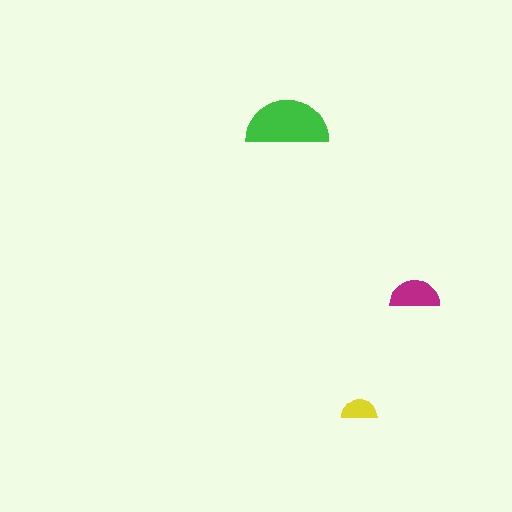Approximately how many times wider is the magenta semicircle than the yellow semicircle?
About 1.5 times wider.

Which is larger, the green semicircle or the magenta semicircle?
The green one.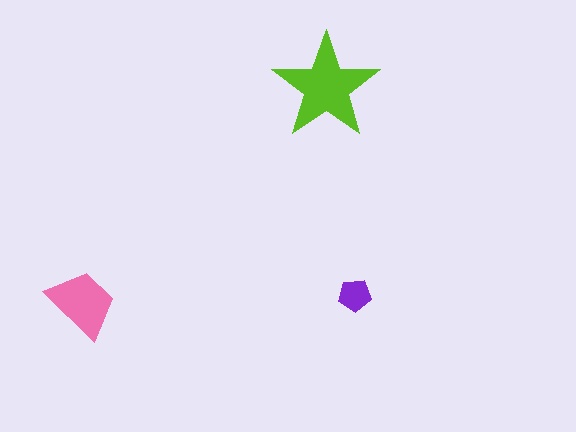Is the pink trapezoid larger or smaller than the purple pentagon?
Larger.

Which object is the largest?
The lime star.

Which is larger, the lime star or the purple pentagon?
The lime star.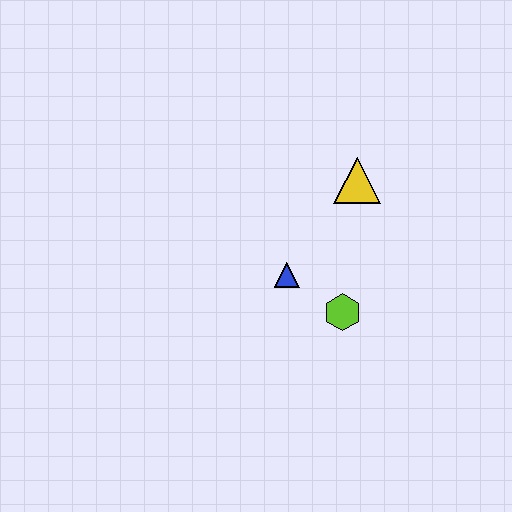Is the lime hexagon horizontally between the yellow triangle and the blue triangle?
Yes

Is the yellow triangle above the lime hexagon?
Yes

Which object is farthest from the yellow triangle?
The lime hexagon is farthest from the yellow triangle.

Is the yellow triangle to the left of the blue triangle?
No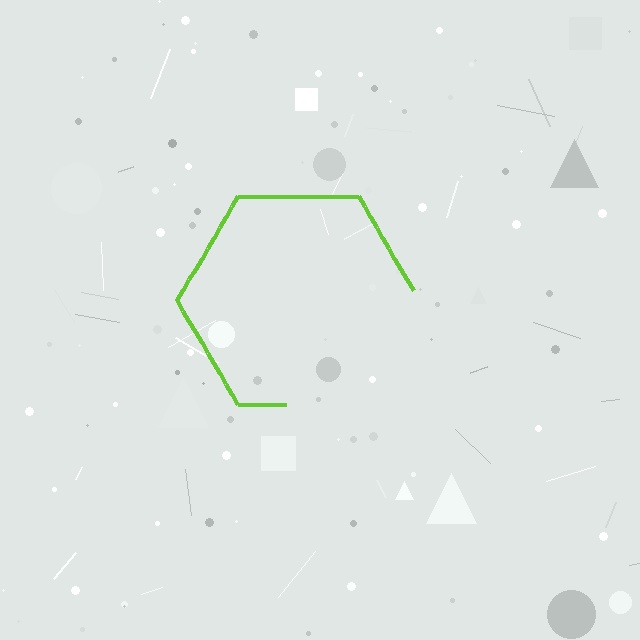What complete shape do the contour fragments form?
The contour fragments form a hexagon.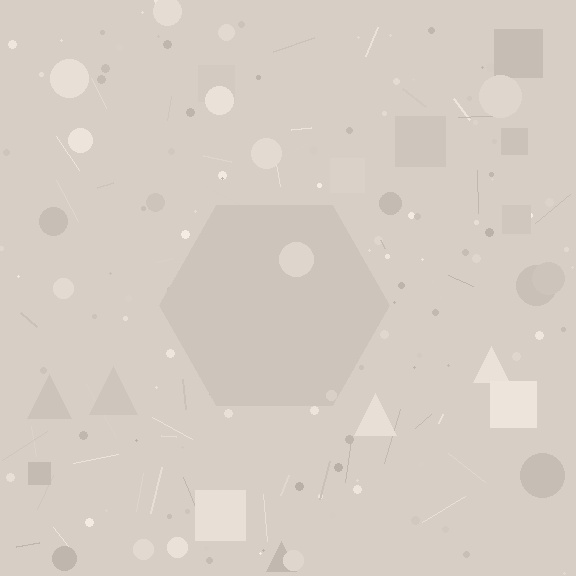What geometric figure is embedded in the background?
A hexagon is embedded in the background.